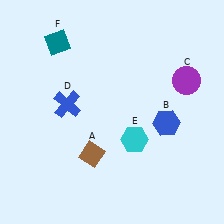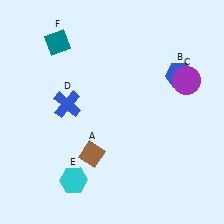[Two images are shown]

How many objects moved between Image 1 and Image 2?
2 objects moved between the two images.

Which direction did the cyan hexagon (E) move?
The cyan hexagon (E) moved left.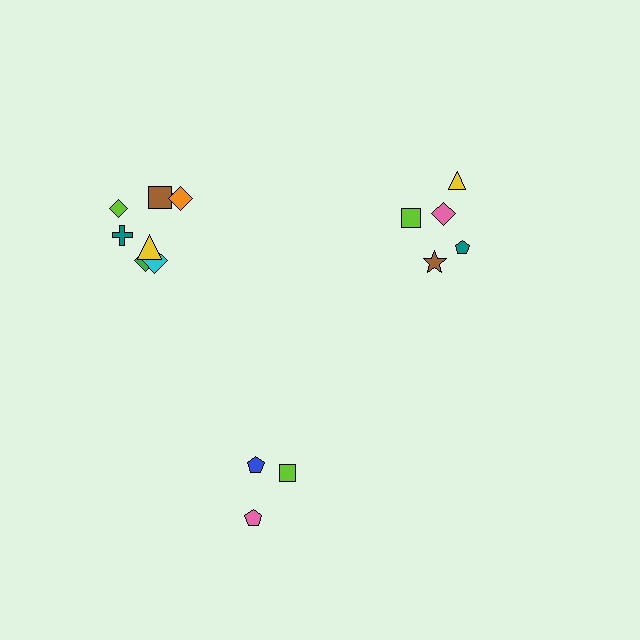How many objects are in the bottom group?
There are 3 objects.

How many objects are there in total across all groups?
There are 16 objects.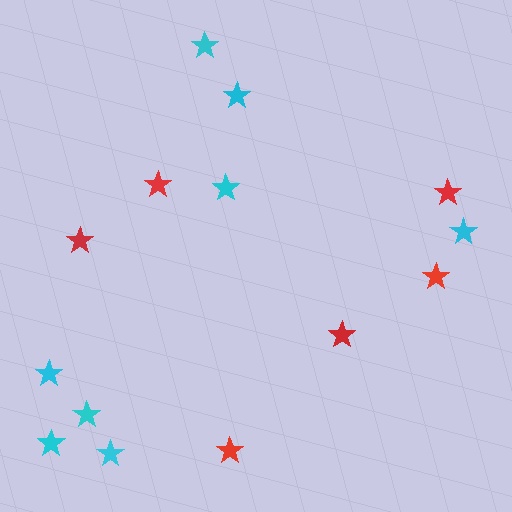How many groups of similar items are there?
There are 2 groups: one group of cyan stars (8) and one group of red stars (6).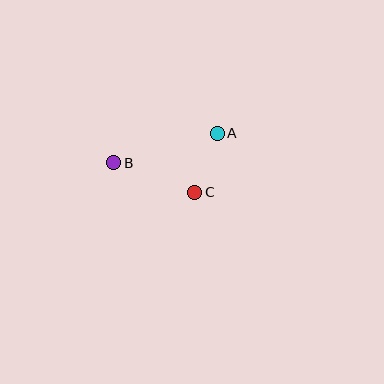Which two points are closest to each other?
Points A and C are closest to each other.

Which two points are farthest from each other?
Points A and B are farthest from each other.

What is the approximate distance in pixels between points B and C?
The distance between B and C is approximately 86 pixels.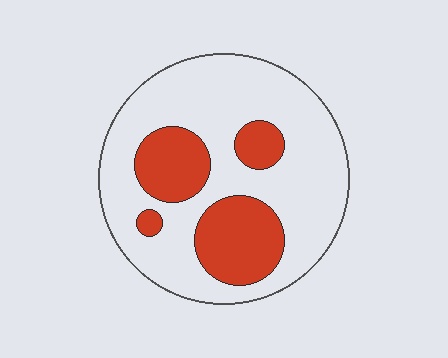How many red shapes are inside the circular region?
4.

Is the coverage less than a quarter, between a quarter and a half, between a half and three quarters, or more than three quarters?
Between a quarter and a half.